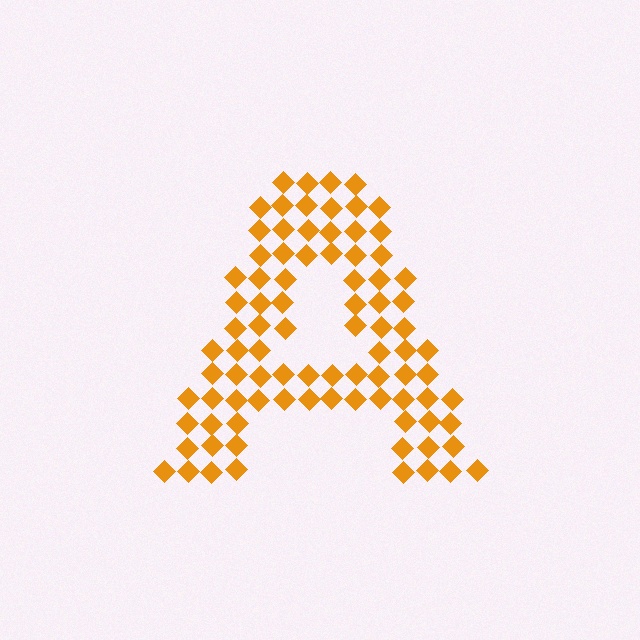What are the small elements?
The small elements are diamonds.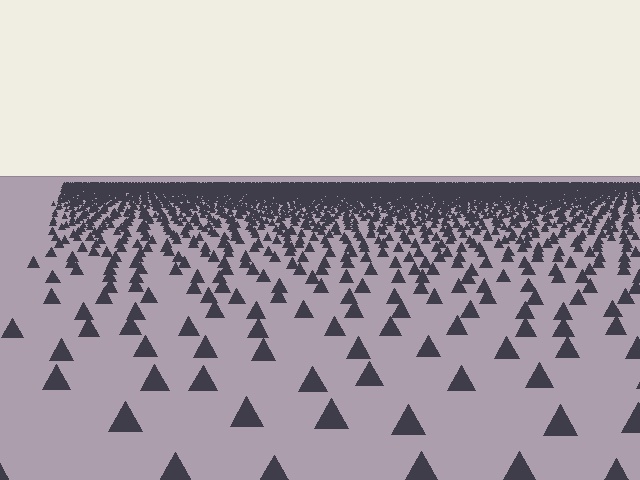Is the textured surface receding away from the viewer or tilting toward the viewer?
The surface is receding away from the viewer. Texture elements get smaller and denser toward the top.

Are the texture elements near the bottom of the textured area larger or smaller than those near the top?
Larger. Near the bottom, elements are closer to the viewer and appear at a bigger on-screen size.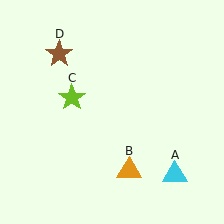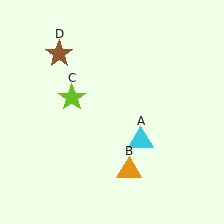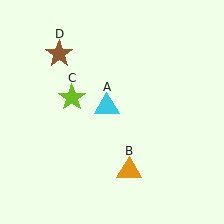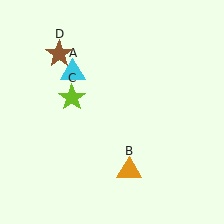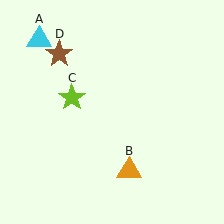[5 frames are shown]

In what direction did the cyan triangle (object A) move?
The cyan triangle (object A) moved up and to the left.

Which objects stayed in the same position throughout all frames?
Orange triangle (object B) and lime star (object C) and brown star (object D) remained stationary.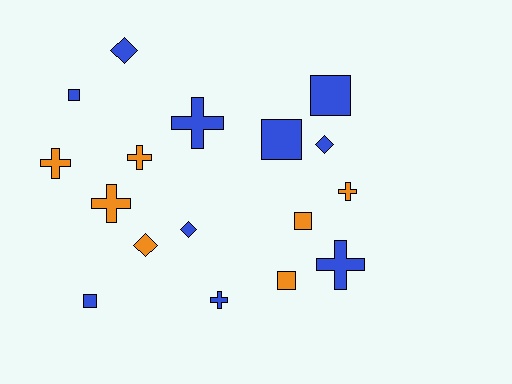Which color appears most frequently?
Blue, with 10 objects.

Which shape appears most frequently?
Cross, with 7 objects.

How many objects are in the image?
There are 17 objects.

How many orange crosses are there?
There are 4 orange crosses.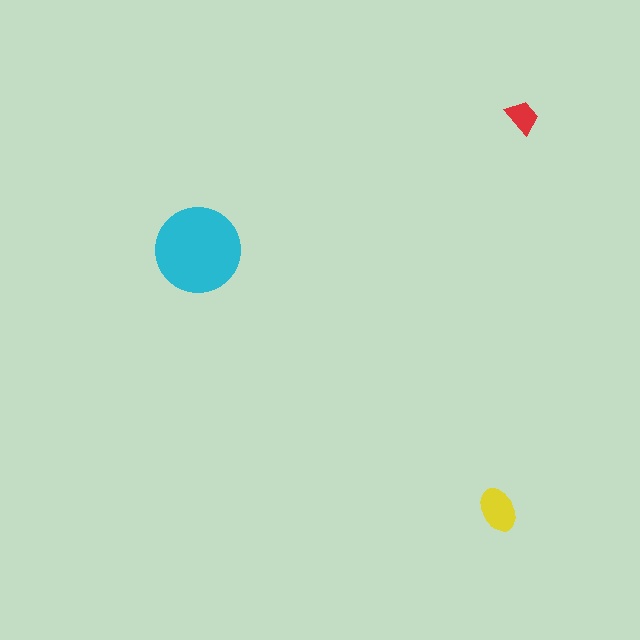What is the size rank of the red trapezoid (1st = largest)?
3rd.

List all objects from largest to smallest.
The cyan circle, the yellow ellipse, the red trapezoid.